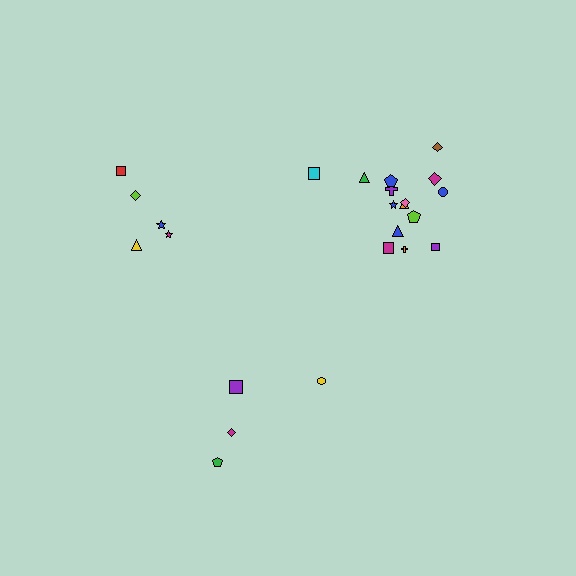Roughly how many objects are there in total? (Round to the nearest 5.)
Roughly 25 objects in total.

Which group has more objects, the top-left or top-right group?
The top-right group.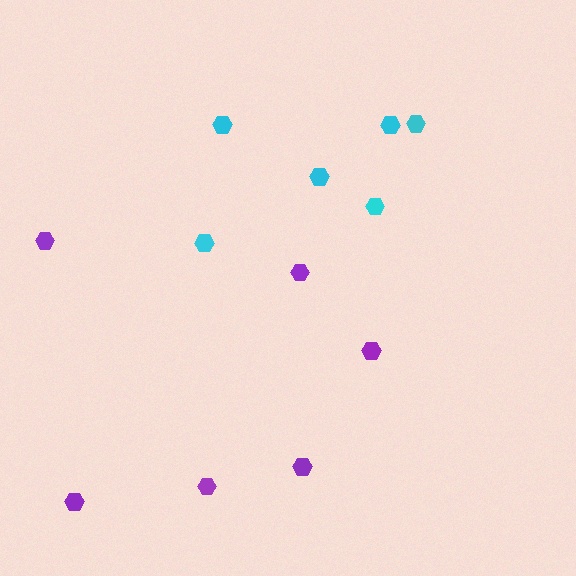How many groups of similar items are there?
There are 2 groups: one group of purple hexagons (6) and one group of cyan hexagons (6).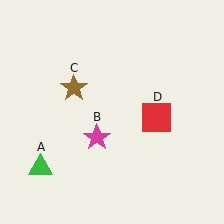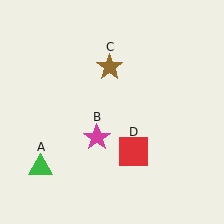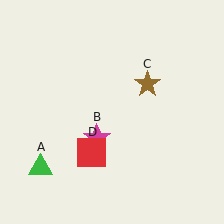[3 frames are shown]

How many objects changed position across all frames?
2 objects changed position: brown star (object C), red square (object D).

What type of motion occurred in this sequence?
The brown star (object C), red square (object D) rotated clockwise around the center of the scene.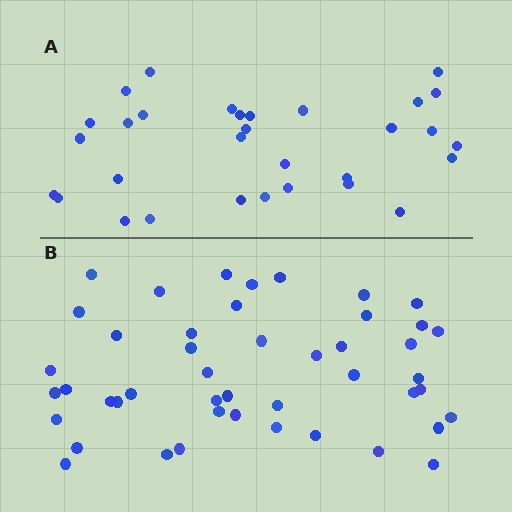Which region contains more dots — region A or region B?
Region B (the bottom region) has more dots.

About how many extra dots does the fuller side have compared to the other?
Region B has approximately 15 more dots than region A.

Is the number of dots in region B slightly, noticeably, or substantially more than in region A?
Region B has substantially more. The ratio is roughly 1.5 to 1.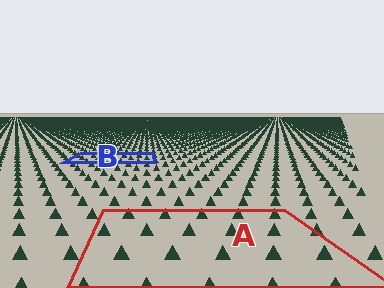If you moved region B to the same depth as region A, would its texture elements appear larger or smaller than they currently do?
They would appear larger. At a closer depth, the same texture elements are projected at a bigger on-screen size.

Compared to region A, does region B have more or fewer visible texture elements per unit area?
Region B has more texture elements per unit area — they are packed more densely because it is farther away.